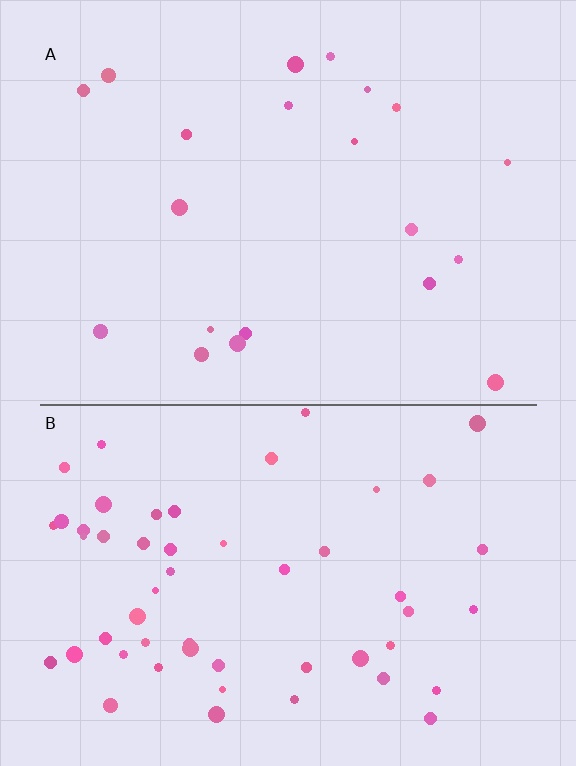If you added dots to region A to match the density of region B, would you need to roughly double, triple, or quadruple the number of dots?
Approximately triple.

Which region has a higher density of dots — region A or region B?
B (the bottom).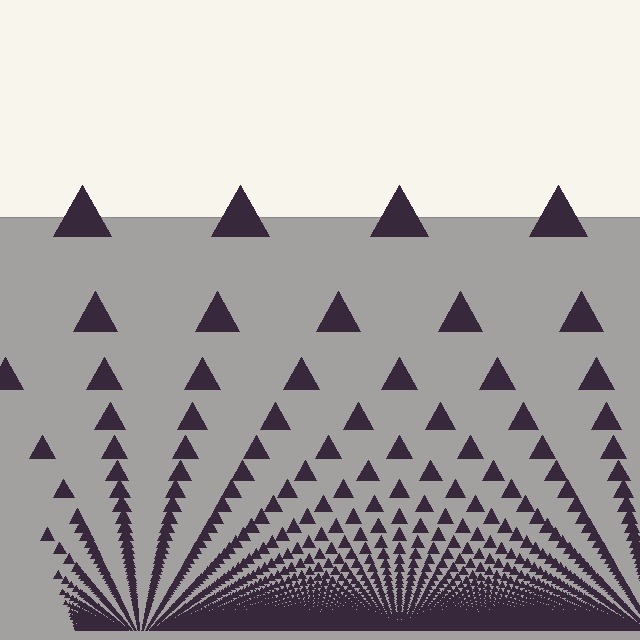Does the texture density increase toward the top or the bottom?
Density increases toward the bottom.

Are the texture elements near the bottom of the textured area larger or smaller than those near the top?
Smaller. The gradient is inverted — elements near the bottom are smaller and denser.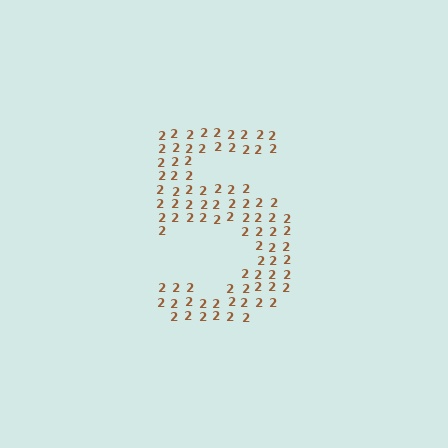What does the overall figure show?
The overall figure shows the digit 5.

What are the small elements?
The small elements are digit 2's.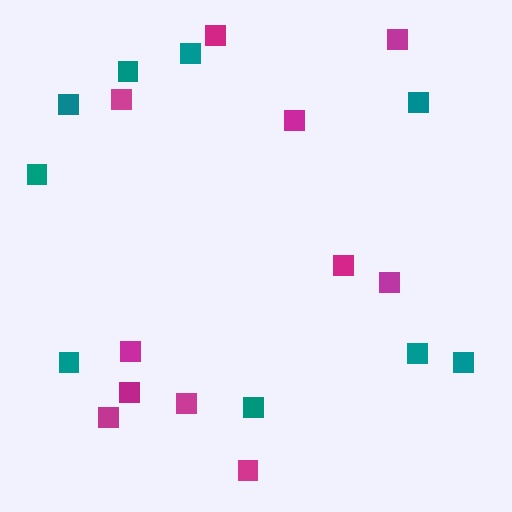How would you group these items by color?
There are 2 groups: one group of magenta squares (11) and one group of teal squares (9).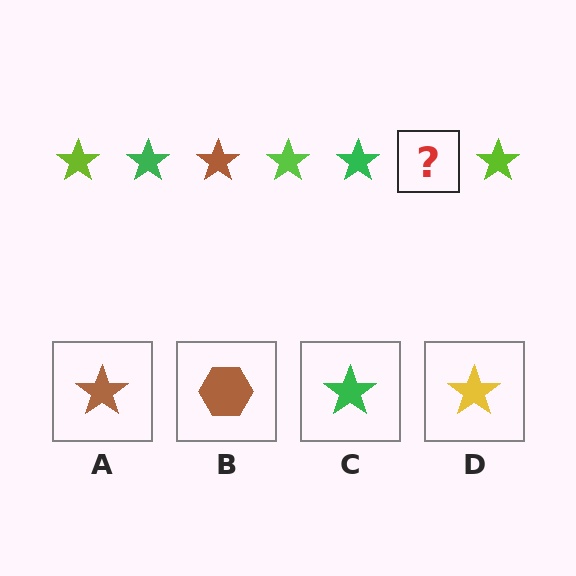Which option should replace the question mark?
Option A.